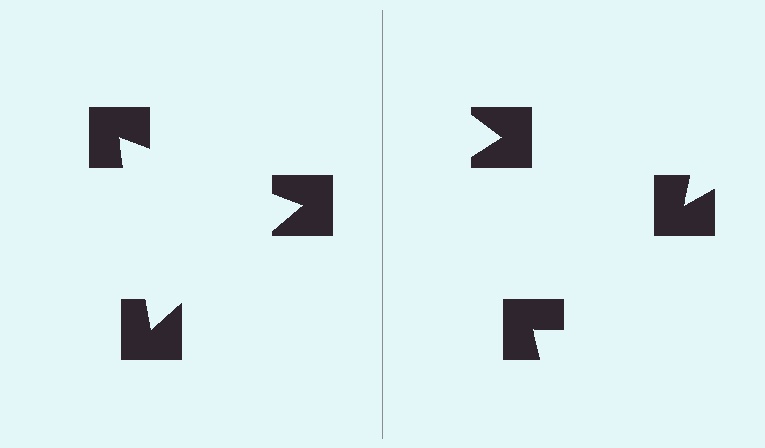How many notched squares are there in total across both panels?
6 — 3 on each side.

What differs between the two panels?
The notched squares are positioned identically on both sides; only the wedge orientations differ. On the left they align to a triangle; on the right they are misaligned.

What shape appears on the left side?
An illusory triangle.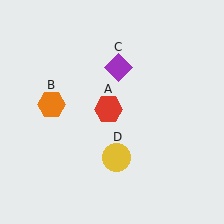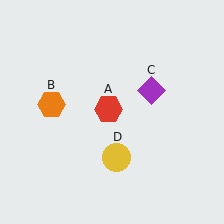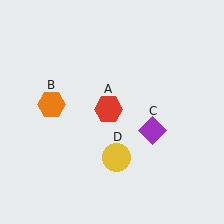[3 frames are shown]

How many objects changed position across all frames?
1 object changed position: purple diamond (object C).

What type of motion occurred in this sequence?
The purple diamond (object C) rotated clockwise around the center of the scene.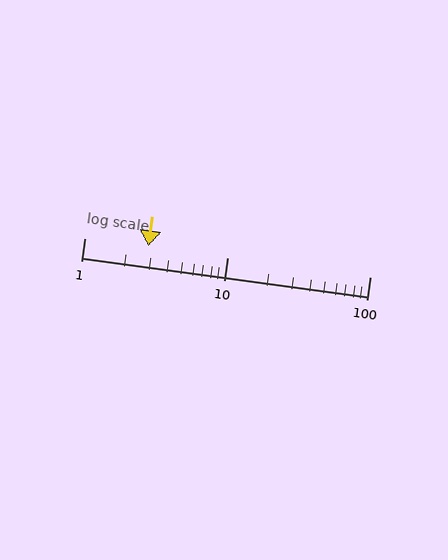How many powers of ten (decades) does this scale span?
The scale spans 2 decades, from 1 to 100.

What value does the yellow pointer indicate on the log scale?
The pointer indicates approximately 2.8.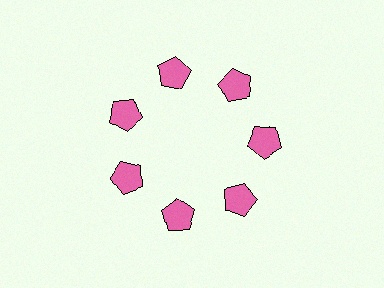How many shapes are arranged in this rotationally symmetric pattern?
There are 7 shapes, arranged in 7 groups of 1.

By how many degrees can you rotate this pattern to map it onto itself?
The pattern maps onto itself every 51 degrees of rotation.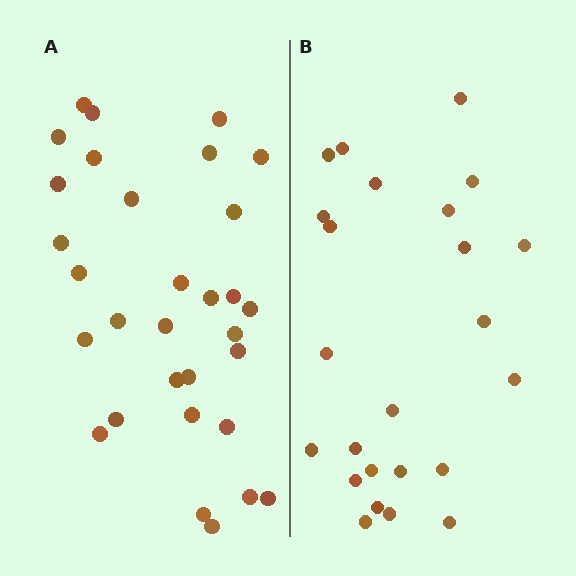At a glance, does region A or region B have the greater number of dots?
Region A (the left region) has more dots.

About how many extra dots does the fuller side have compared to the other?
Region A has roughly 8 or so more dots than region B.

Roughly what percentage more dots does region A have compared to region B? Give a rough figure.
About 30% more.